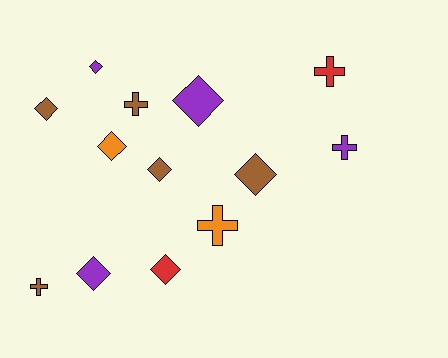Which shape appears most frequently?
Diamond, with 8 objects.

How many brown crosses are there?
There are 2 brown crosses.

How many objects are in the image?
There are 13 objects.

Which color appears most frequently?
Brown, with 5 objects.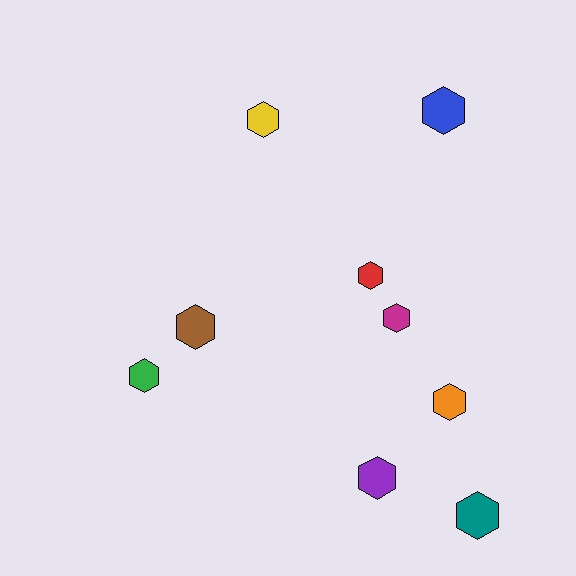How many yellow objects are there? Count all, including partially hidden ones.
There is 1 yellow object.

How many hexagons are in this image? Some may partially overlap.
There are 9 hexagons.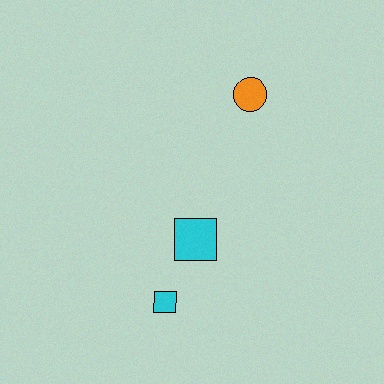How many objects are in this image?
There are 3 objects.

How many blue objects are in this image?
There are no blue objects.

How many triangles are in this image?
There are no triangles.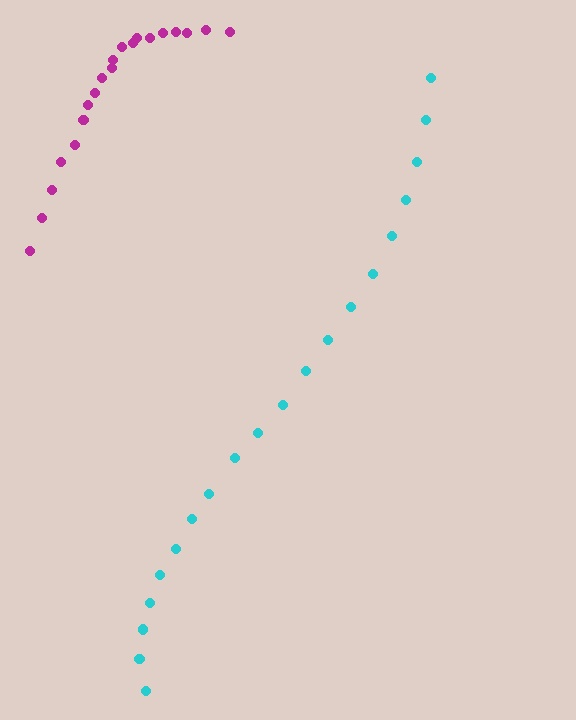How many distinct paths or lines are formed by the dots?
There are 2 distinct paths.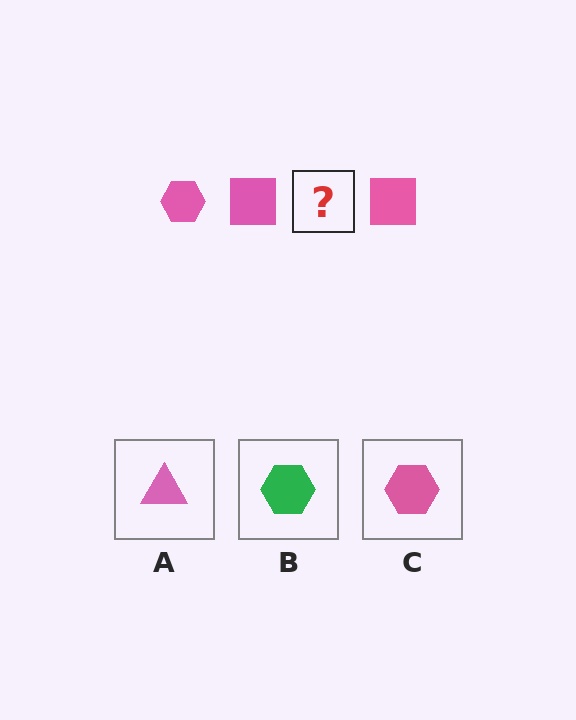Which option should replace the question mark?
Option C.